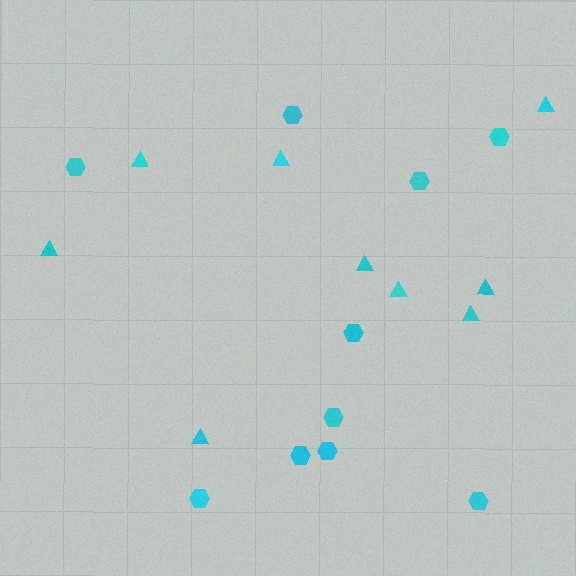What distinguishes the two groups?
There are 2 groups: one group of hexagons (10) and one group of triangles (9).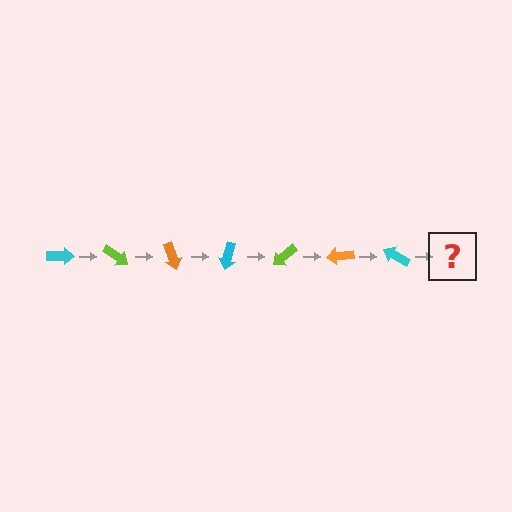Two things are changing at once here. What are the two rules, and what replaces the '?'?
The two rules are that it rotates 35 degrees each step and the color cycles through cyan, lime, and orange. The '?' should be a lime arrow, rotated 245 degrees from the start.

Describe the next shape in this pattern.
It should be a lime arrow, rotated 245 degrees from the start.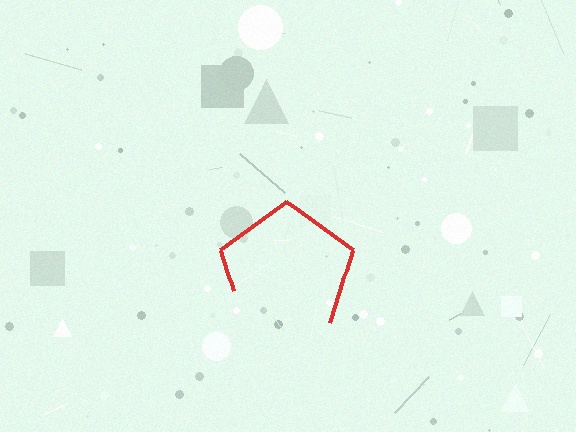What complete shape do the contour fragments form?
The contour fragments form a pentagon.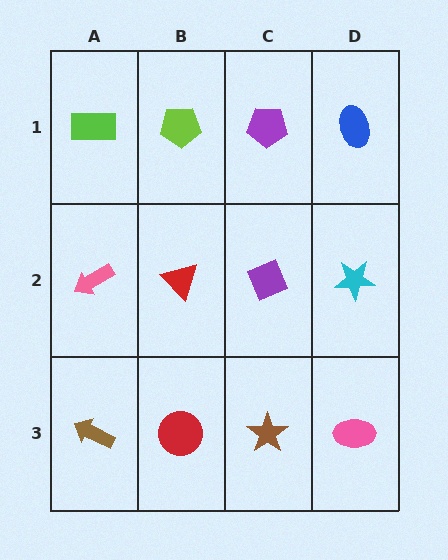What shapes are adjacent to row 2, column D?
A blue ellipse (row 1, column D), a pink ellipse (row 3, column D), a purple diamond (row 2, column C).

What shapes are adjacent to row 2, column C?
A purple pentagon (row 1, column C), a brown star (row 3, column C), a red triangle (row 2, column B), a cyan star (row 2, column D).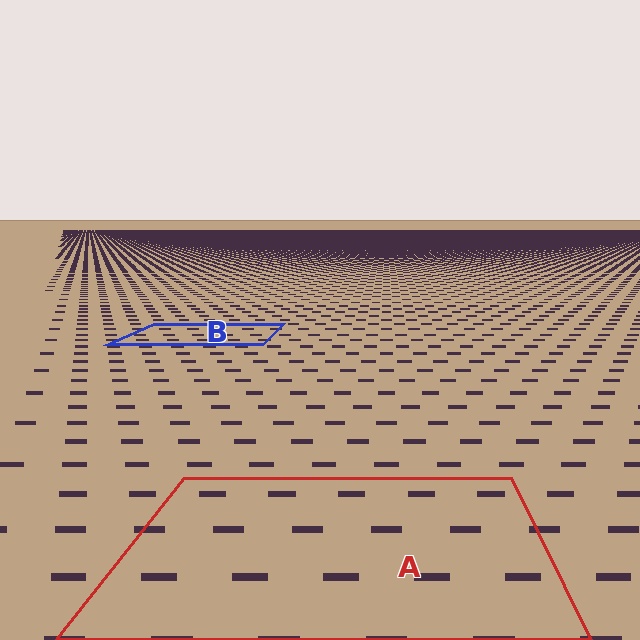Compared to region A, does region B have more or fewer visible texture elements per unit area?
Region B has more texture elements per unit area — they are packed more densely because it is farther away.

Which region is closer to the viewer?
Region A is closer. The texture elements there are larger and more spread out.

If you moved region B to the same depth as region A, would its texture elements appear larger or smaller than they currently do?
They would appear larger. At a closer depth, the same texture elements are projected at a bigger on-screen size.